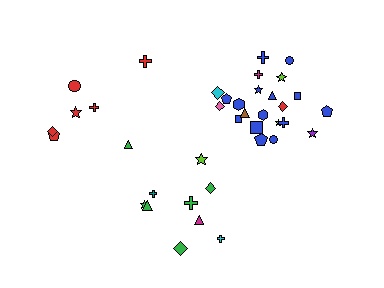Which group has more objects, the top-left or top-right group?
The top-right group.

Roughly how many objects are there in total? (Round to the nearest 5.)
Roughly 40 objects in total.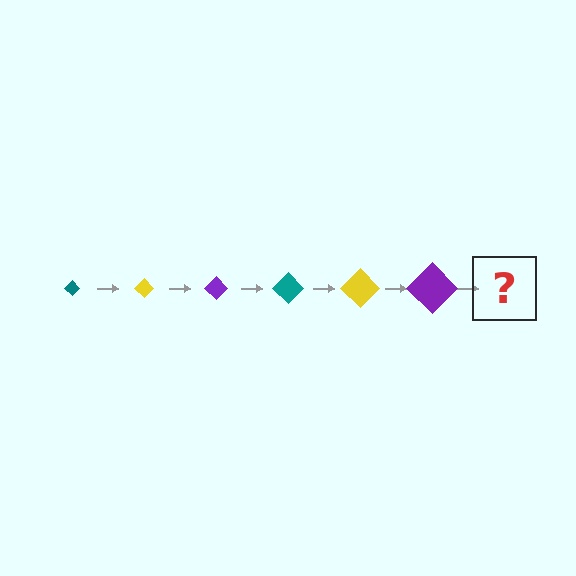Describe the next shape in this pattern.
It should be a teal diamond, larger than the previous one.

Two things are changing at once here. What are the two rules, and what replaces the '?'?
The two rules are that the diamond grows larger each step and the color cycles through teal, yellow, and purple. The '?' should be a teal diamond, larger than the previous one.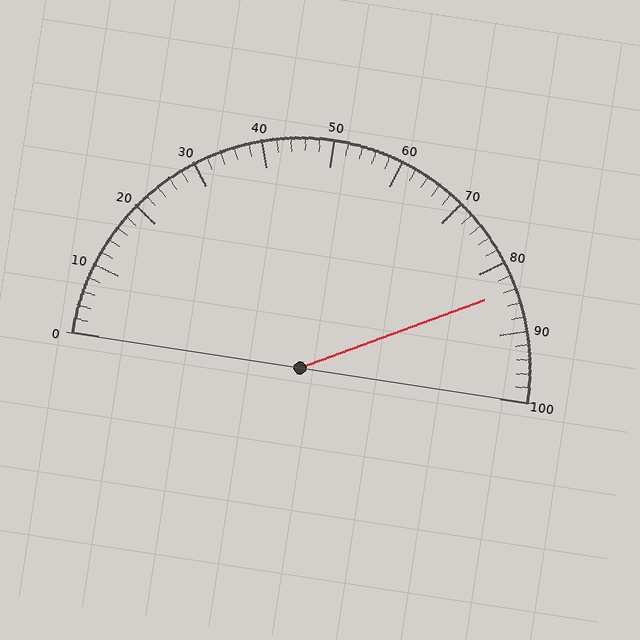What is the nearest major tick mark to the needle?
The nearest major tick mark is 80.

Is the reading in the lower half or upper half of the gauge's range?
The reading is in the upper half of the range (0 to 100).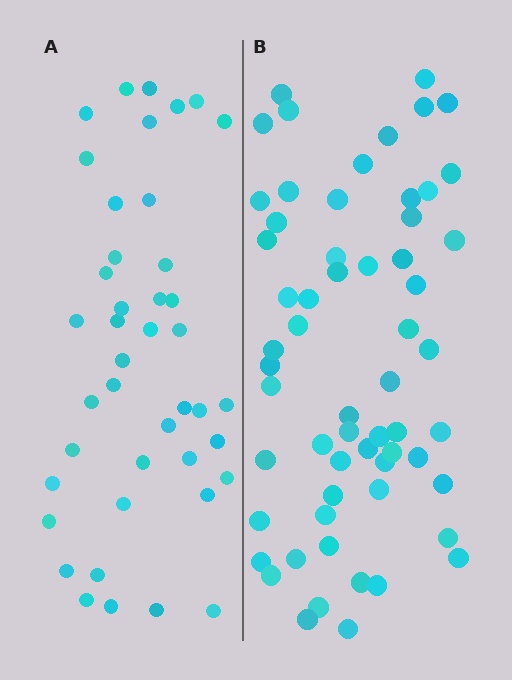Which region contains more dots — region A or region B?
Region B (the right region) has more dots.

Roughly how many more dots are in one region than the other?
Region B has approximately 20 more dots than region A.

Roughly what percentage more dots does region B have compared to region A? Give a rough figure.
About 45% more.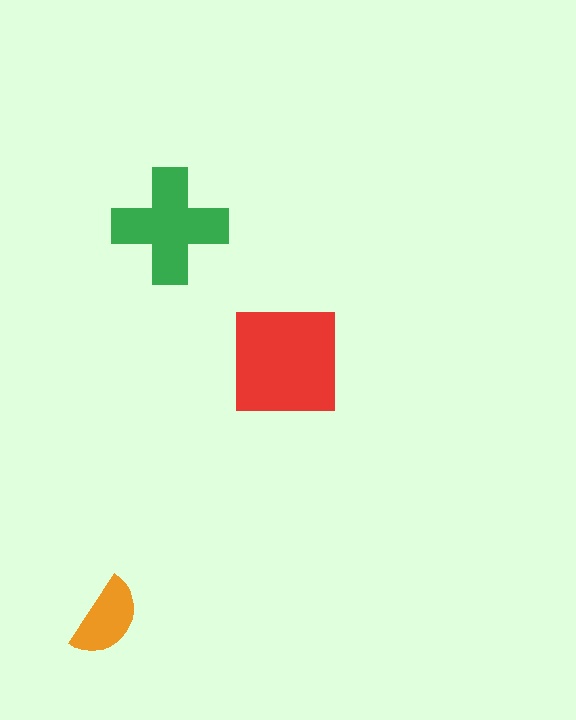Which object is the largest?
The red square.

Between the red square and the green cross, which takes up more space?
The red square.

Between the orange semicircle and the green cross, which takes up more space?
The green cross.